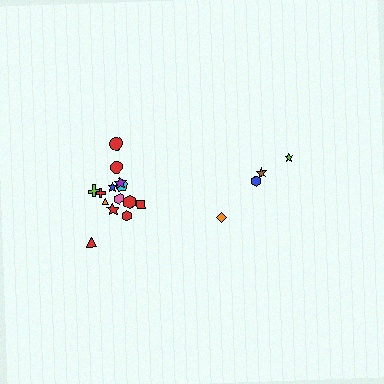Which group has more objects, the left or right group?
The left group.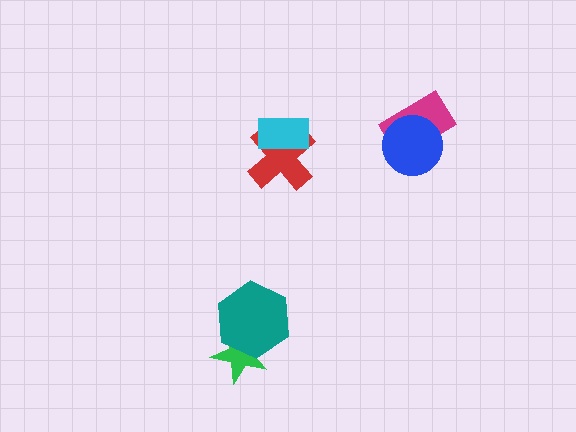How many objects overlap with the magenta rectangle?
1 object overlaps with the magenta rectangle.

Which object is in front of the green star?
The teal hexagon is in front of the green star.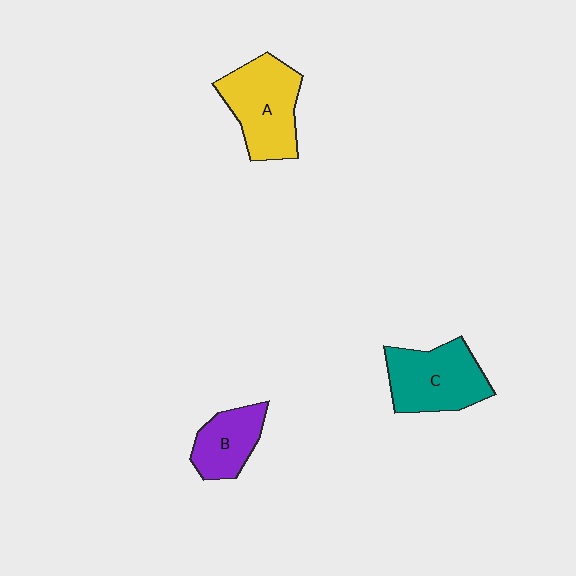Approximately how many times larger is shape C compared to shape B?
Approximately 1.5 times.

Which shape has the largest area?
Shape A (yellow).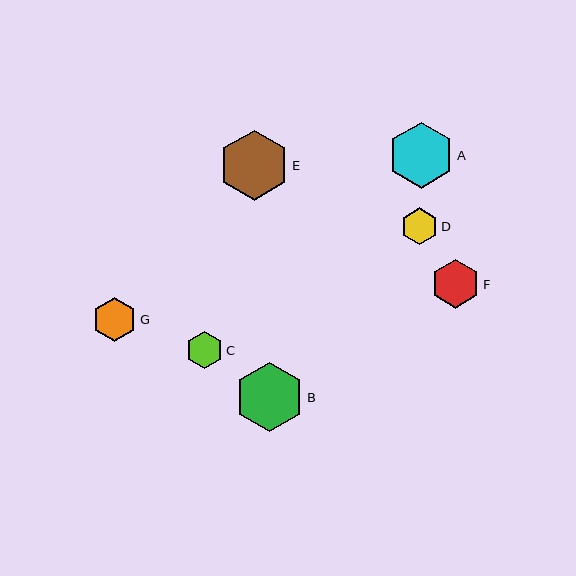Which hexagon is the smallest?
Hexagon D is the smallest with a size of approximately 37 pixels.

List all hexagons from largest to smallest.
From largest to smallest: E, B, A, F, G, C, D.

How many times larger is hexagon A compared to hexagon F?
Hexagon A is approximately 1.3 times the size of hexagon F.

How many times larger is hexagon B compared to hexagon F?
Hexagon B is approximately 1.4 times the size of hexagon F.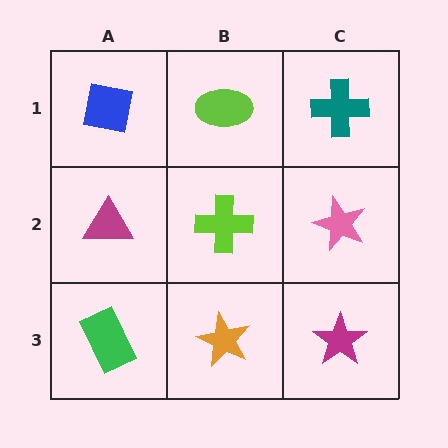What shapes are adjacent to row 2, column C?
A teal cross (row 1, column C), a magenta star (row 3, column C), a lime cross (row 2, column B).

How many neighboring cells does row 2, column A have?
3.